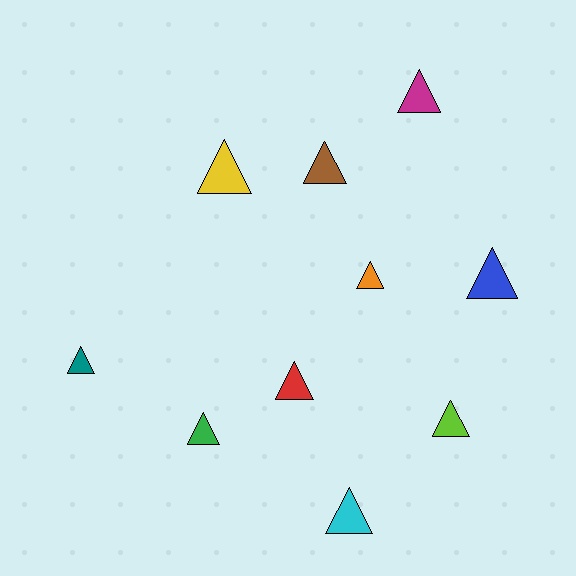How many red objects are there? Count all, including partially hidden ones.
There is 1 red object.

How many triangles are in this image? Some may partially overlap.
There are 10 triangles.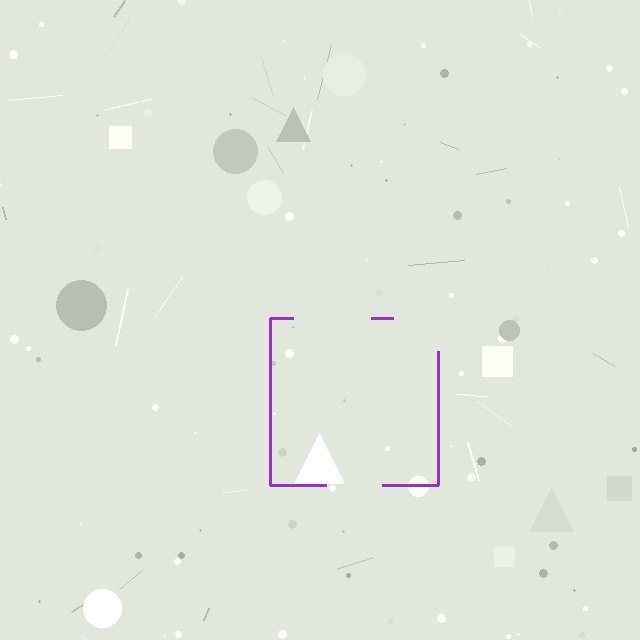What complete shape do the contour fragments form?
The contour fragments form a square.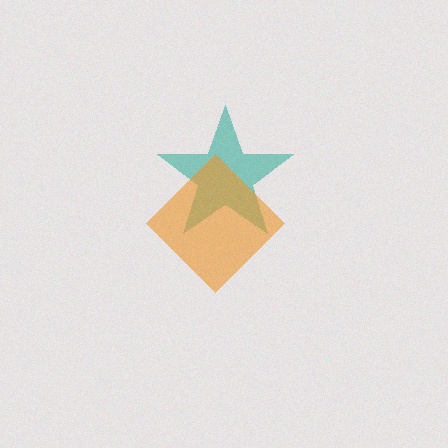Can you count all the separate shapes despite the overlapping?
Yes, there are 2 separate shapes.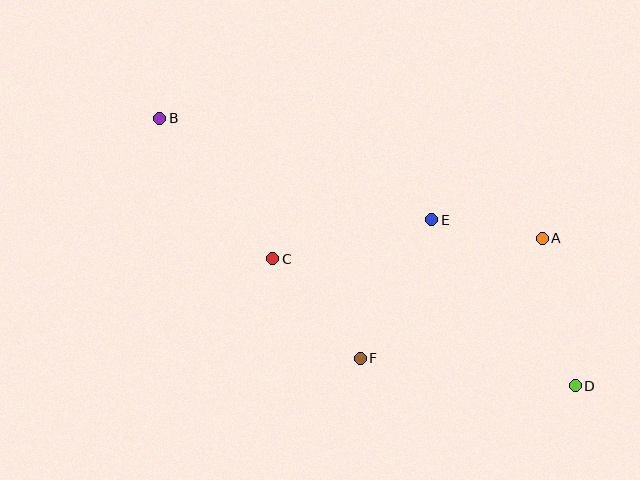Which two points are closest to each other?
Points A and E are closest to each other.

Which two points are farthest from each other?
Points B and D are farthest from each other.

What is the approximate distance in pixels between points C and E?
The distance between C and E is approximately 164 pixels.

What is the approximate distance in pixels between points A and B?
The distance between A and B is approximately 401 pixels.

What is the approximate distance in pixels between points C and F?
The distance between C and F is approximately 133 pixels.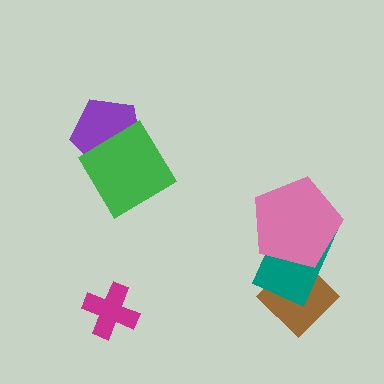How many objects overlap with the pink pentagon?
2 objects overlap with the pink pentagon.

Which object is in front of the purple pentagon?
The green diamond is in front of the purple pentagon.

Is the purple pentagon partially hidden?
Yes, it is partially covered by another shape.